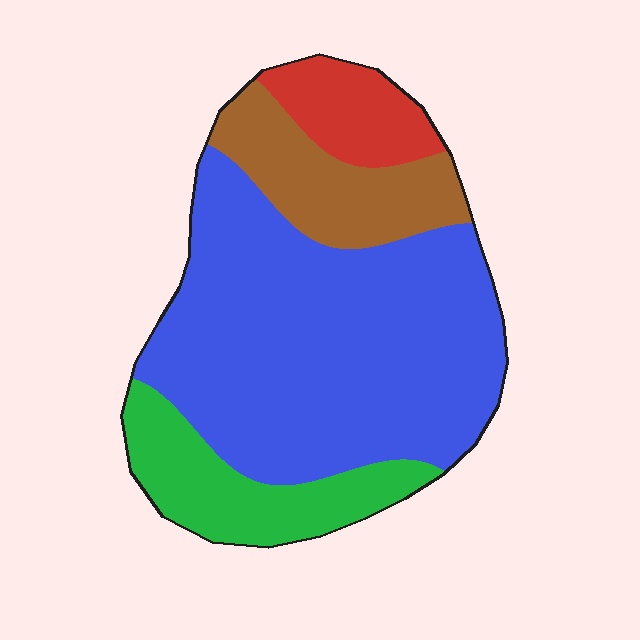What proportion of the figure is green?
Green takes up less than a quarter of the figure.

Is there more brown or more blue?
Blue.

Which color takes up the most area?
Blue, at roughly 60%.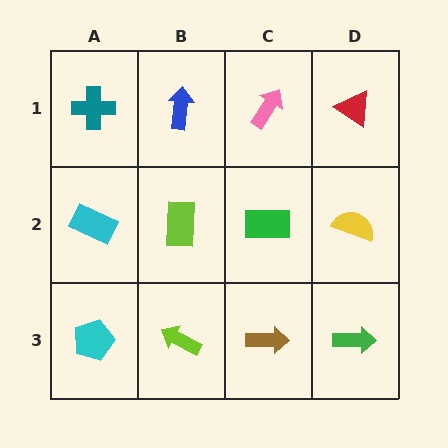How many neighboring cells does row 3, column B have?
3.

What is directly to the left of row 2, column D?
A green rectangle.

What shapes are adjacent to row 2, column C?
A pink arrow (row 1, column C), a brown arrow (row 3, column C), a lime rectangle (row 2, column B), a yellow semicircle (row 2, column D).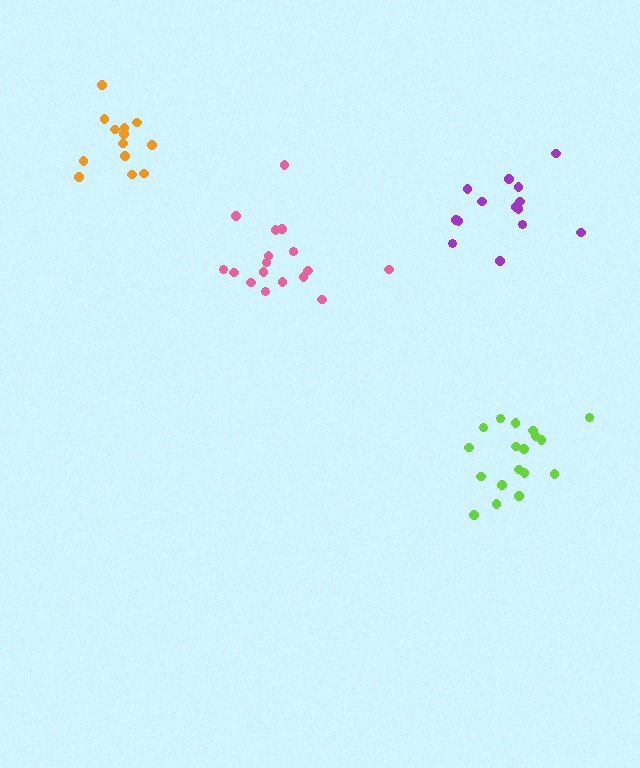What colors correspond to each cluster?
The clusters are colored: lime, pink, purple, orange.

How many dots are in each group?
Group 1: 18 dots, Group 2: 17 dots, Group 3: 14 dots, Group 4: 13 dots (62 total).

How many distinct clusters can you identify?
There are 4 distinct clusters.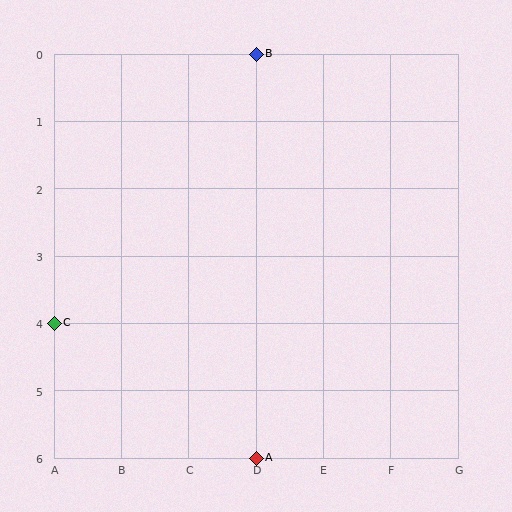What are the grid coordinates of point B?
Point B is at grid coordinates (D, 0).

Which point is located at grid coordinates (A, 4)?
Point C is at (A, 4).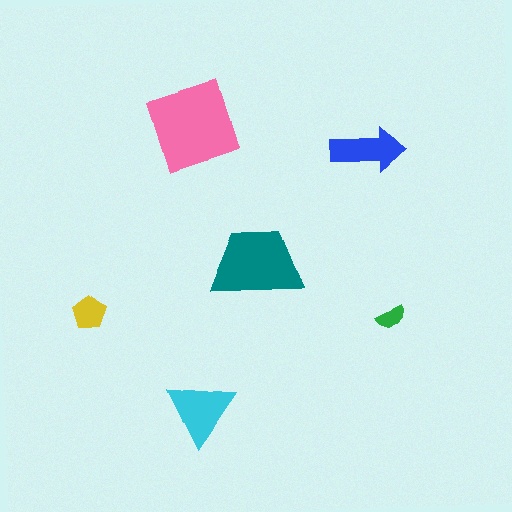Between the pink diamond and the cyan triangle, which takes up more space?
The pink diamond.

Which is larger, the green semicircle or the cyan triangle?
The cyan triangle.